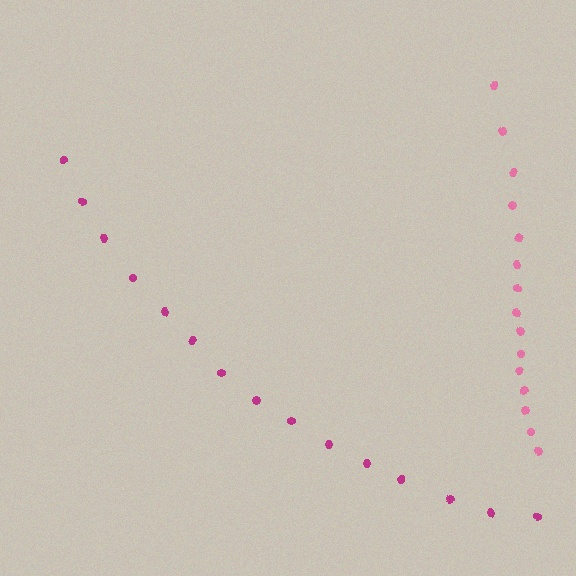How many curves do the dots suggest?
There are 2 distinct paths.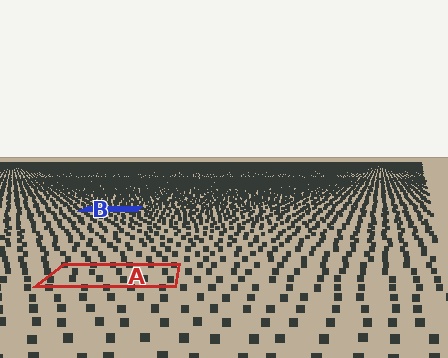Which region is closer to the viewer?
Region A is closer. The texture elements there are larger and more spread out.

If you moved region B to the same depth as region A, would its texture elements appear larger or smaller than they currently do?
They would appear larger. At a closer depth, the same texture elements are projected at a bigger on-screen size.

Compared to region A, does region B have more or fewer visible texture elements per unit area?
Region B has more texture elements per unit area — they are packed more densely because it is farther away.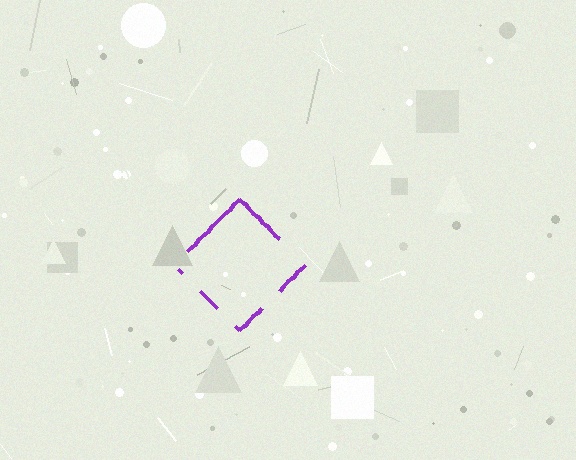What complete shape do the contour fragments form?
The contour fragments form a diamond.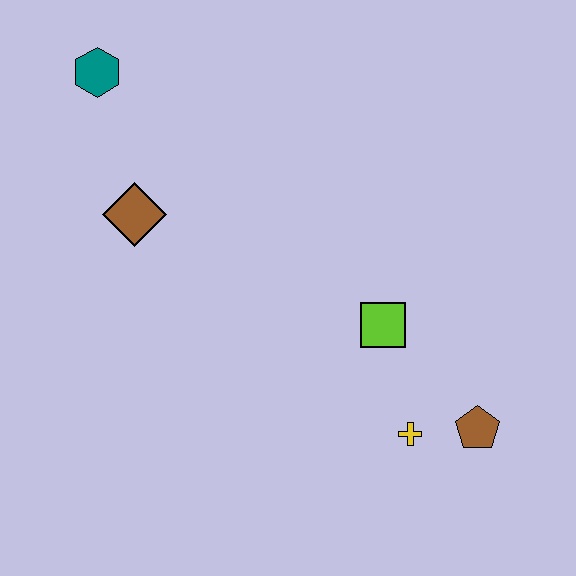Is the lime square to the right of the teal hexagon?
Yes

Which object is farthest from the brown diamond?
The brown pentagon is farthest from the brown diamond.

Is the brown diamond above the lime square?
Yes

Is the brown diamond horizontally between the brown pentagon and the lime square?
No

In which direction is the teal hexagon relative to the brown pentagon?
The teal hexagon is to the left of the brown pentagon.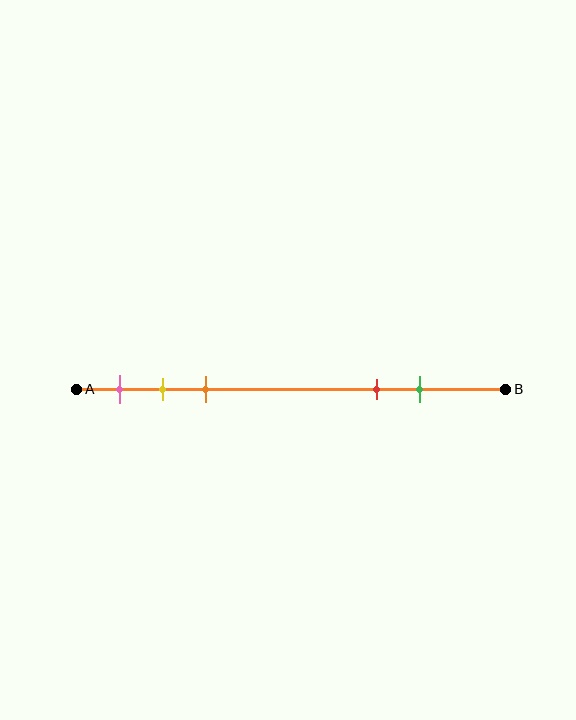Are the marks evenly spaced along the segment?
No, the marks are not evenly spaced.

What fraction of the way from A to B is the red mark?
The red mark is approximately 70% (0.7) of the way from A to B.